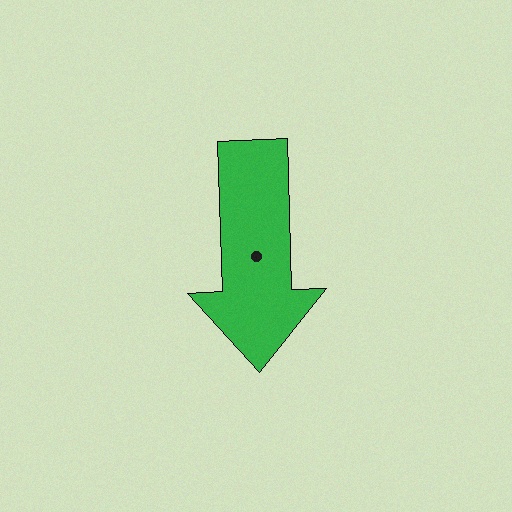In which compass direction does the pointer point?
South.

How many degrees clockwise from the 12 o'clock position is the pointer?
Approximately 178 degrees.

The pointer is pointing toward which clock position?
Roughly 6 o'clock.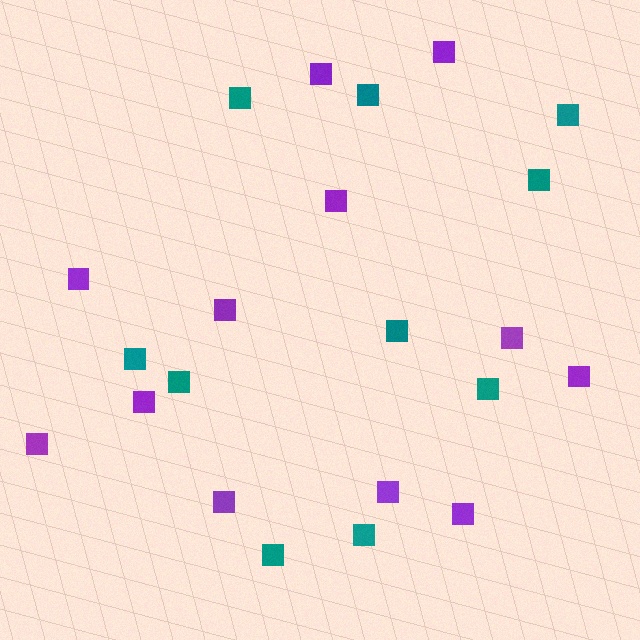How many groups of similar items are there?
There are 2 groups: one group of purple squares (12) and one group of teal squares (10).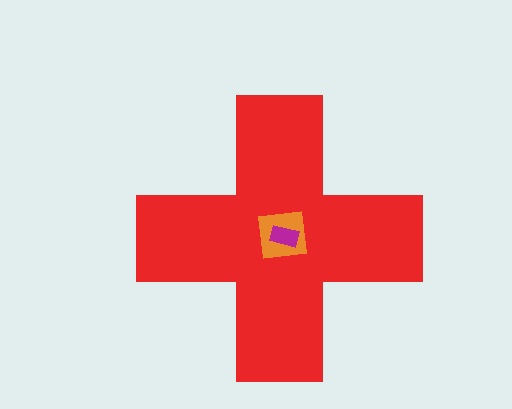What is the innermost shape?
The magenta rectangle.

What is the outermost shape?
The red cross.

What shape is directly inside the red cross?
The orange square.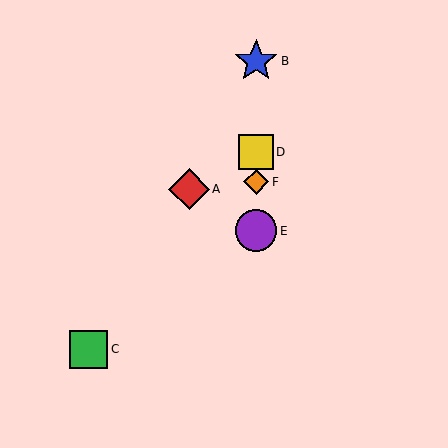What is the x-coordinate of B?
Object B is at x≈256.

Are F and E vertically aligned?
Yes, both are at x≈256.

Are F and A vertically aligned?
No, F is at x≈256 and A is at x≈189.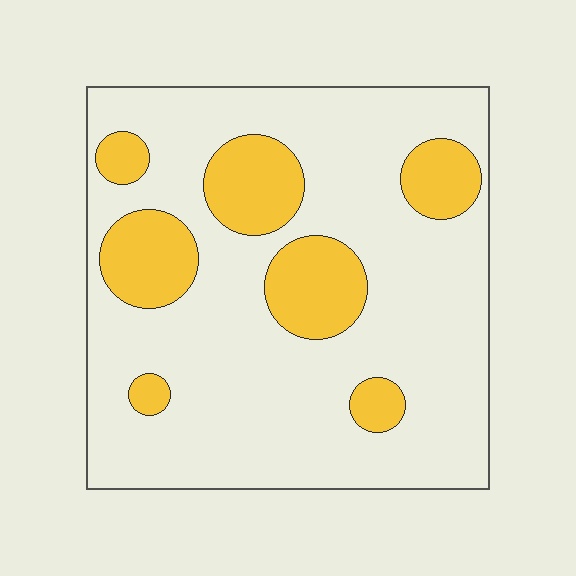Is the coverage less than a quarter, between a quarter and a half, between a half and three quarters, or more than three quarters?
Less than a quarter.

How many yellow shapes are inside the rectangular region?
7.